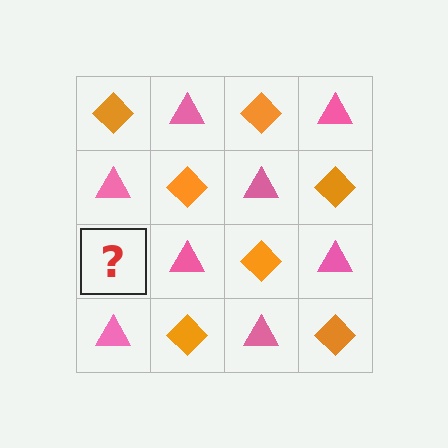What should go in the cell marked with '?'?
The missing cell should contain an orange diamond.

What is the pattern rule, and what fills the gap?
The rule is that it alternates orange diamond and pink triangle in a checkerboard pattern. The gap should be filled with an orange diamond.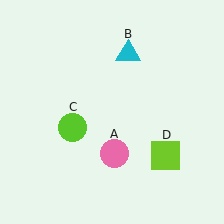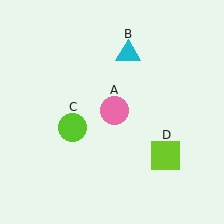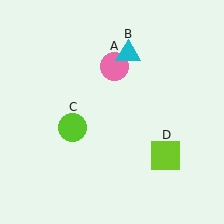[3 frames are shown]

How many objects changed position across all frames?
1 object changed position: pink circle (object A).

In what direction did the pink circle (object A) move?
The pink circle (object A) moved up.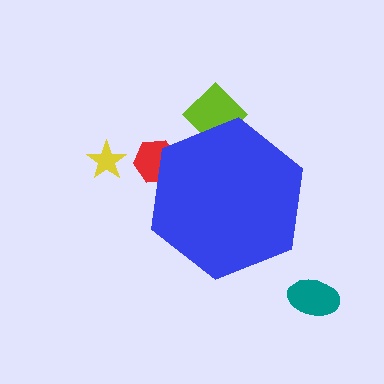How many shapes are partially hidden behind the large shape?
2 shapes are partially hidden.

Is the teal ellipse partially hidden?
No, the teal ellipse is fully visible.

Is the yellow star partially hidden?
No, the yellow star is fully visible.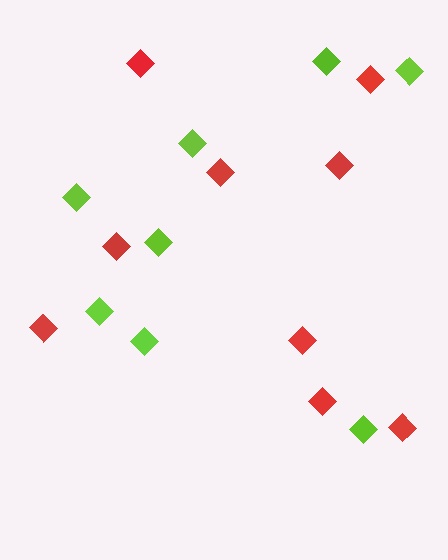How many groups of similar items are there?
There are 2 groups: one group of lime diamonds (8) and one group of red diamonds (9).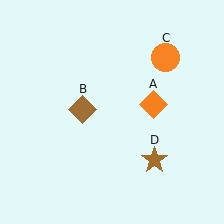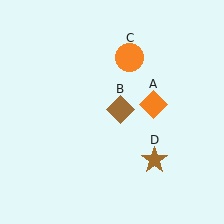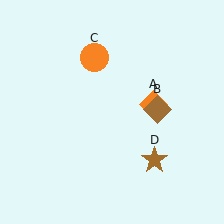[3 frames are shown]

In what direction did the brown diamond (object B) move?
The brown diamond (object B) moved right.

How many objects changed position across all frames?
2 objects changed position: brown diamond (object B), orange circle (object C).